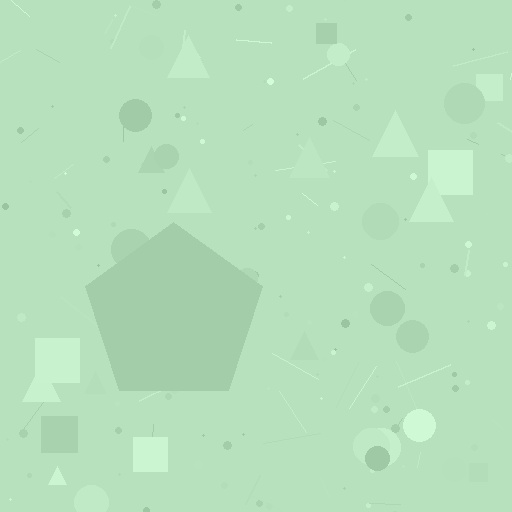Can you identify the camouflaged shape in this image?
The camouflaged shape is a pentagon.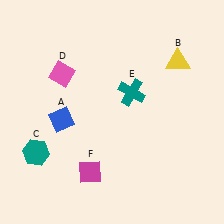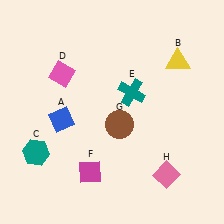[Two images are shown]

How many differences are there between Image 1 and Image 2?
There are 2 differences between the two images.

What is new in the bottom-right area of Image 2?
A brown circle (G) was added in the bottom-right area of Image 2.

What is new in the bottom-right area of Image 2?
A pink diamond (H) was added in the bottom-right area of Image 2.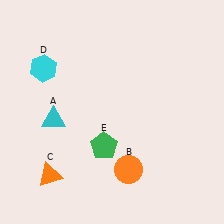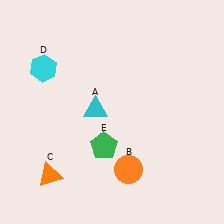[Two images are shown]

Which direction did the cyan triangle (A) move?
The cyan triangle (A) moved right.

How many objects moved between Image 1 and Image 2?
1 object moved between the two images.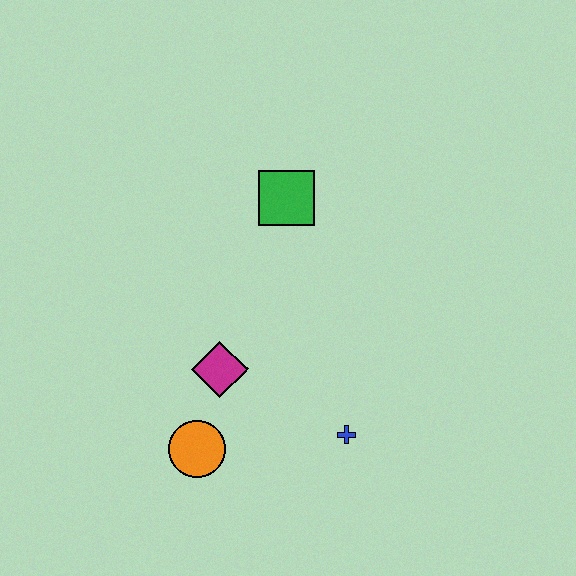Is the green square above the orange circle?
Yes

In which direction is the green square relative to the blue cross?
The green square is above the blue cross.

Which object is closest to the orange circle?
The magenta diamond is closest to the orange circle.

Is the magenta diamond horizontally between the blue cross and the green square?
No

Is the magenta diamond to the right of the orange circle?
Yes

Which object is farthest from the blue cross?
The green square is farthest from the blue cross.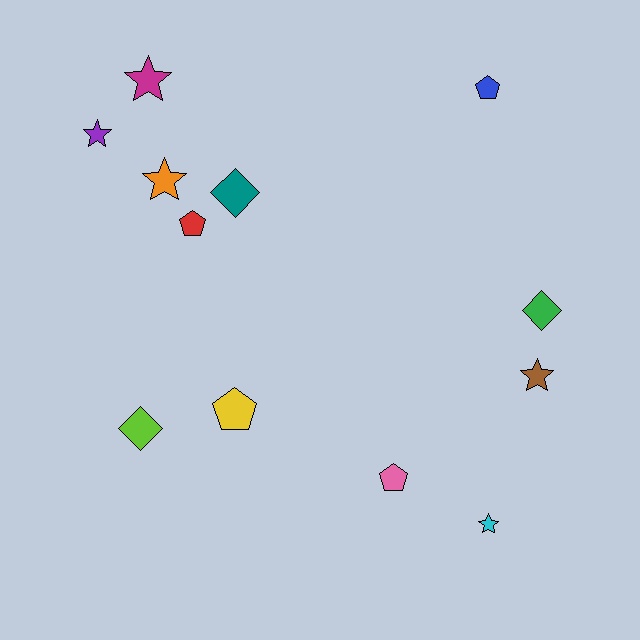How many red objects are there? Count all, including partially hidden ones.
There is 1 red object.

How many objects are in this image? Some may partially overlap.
There are 12 objects.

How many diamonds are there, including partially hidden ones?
There are 3 diamonds.